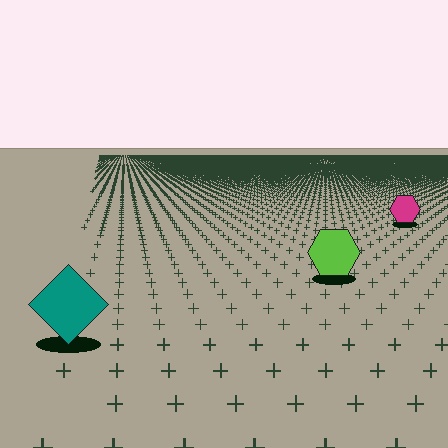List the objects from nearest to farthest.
From nearest to farthest: the teal diamond, the lime hexagon, the magenta hexagon.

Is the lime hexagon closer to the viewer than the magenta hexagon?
Yes. The lime hexagon is closer — you can tell from the texture gradient: the ground texture is coarser near it.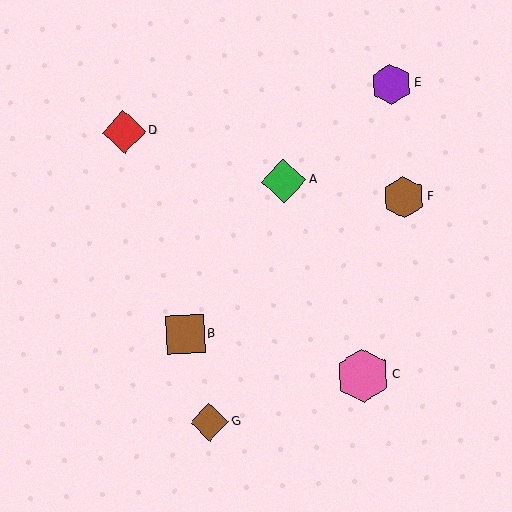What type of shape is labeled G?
Shape G is a brown diamond.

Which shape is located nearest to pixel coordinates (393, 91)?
The purple hexagon (labeled E) at (391, 84) is nearest to that location.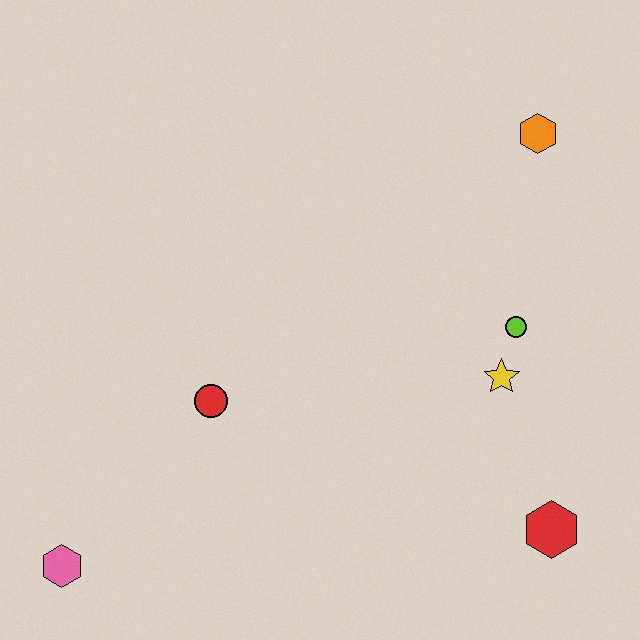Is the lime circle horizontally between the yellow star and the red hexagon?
Yes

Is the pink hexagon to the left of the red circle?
Yes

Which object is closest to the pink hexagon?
The red circle is closest to the pink hexagon.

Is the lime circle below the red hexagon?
No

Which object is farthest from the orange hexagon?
The pink hexagon is farthest from the orange hexagon.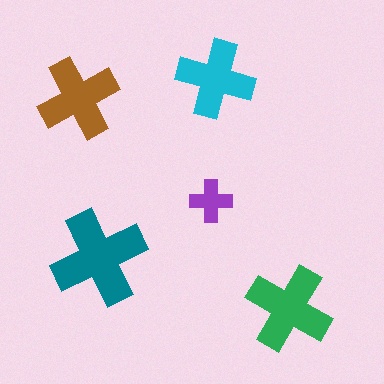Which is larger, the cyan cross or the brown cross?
The brown one.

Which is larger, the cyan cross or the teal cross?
The teal one.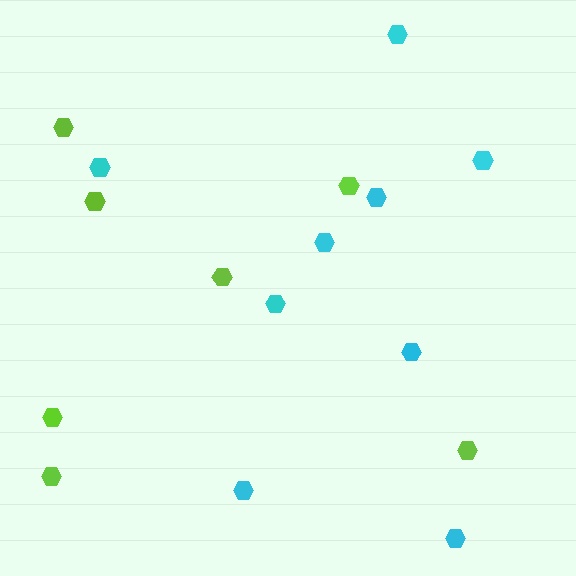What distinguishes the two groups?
There are 2 groups: one group of lime hexagons (7) and one group of cyan hexagons (9).